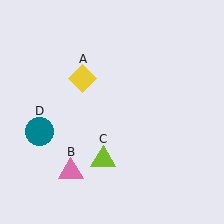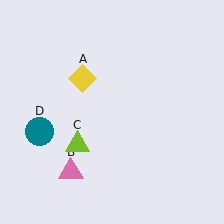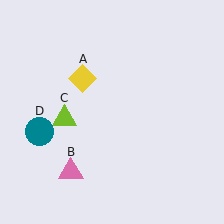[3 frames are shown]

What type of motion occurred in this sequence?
The lime triangle (object C) rotated clockwise around the center of the scene.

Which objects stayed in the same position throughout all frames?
Yellow diamond (object A) and pink triangle (object B) and teal circle (object D) remained stationary.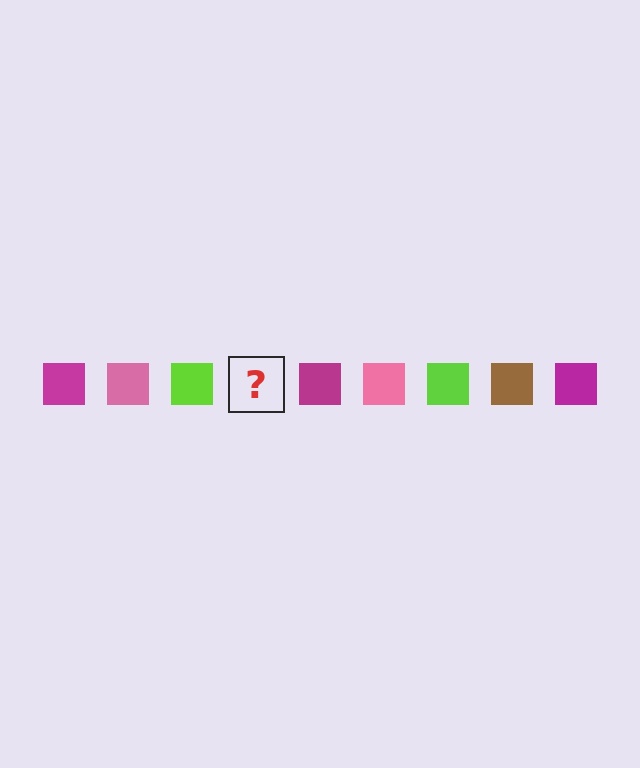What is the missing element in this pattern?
The missing element is a brown square.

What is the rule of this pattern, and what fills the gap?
The rule is that the pattern cycles through magenta, pink, lime, brown squares. The gap should be filled with a brown square.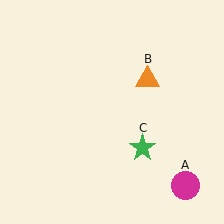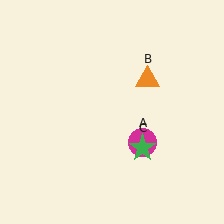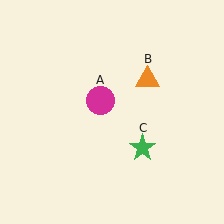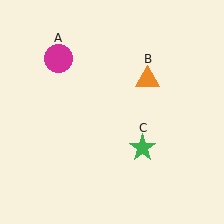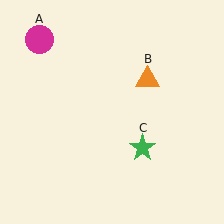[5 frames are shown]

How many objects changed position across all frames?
1 object changed position: magenta circle (object A).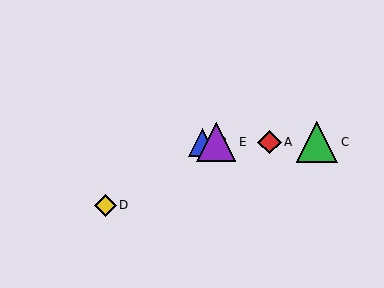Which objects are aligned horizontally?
Objects A, B, C, E are aligned horizontally.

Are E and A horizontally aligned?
Yes, both are at y≈142.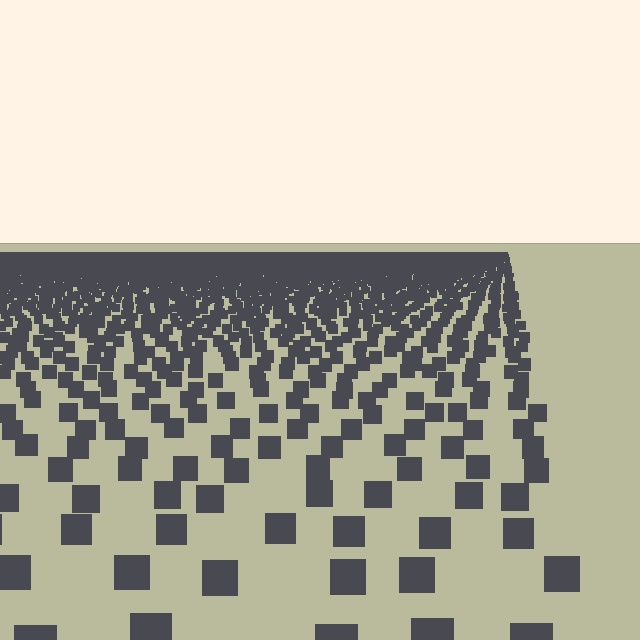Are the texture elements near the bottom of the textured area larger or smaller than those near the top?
Larger. Near the bottom, elements are closer to the viewer and appear at a bigger on-screen size.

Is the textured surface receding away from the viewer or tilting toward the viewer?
The surface is receding away from the viewer. Texture elements get smaller and denser toward the top.